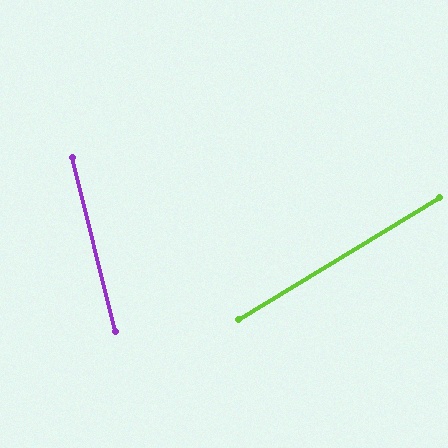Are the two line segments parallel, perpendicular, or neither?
Neither parallel nor perpendicular — they differ by about 73°.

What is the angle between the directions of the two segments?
Approximately 73 degrees.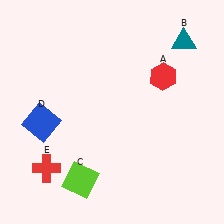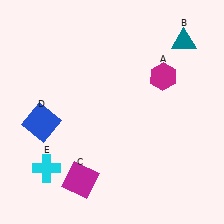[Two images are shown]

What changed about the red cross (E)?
In Image 1, E is red. In Image 2, it changed to cyan.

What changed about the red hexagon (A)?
In Image 1, A is red. In Image 2, it changed to magenta.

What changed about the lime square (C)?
In Image 1, C is lime. In Image 2, it changed to magenta.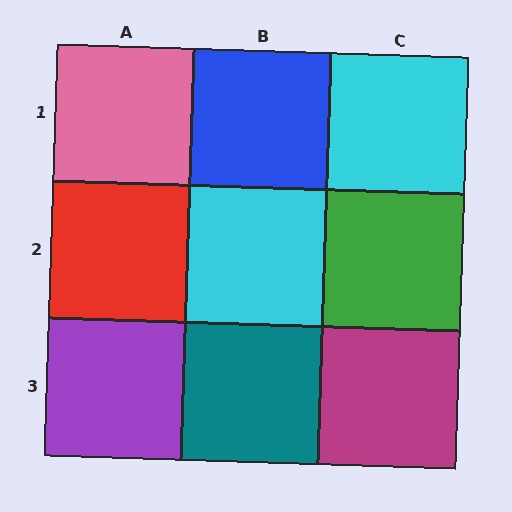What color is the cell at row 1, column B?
Blue.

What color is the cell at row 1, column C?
Cyan.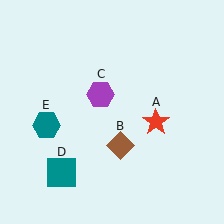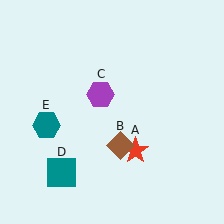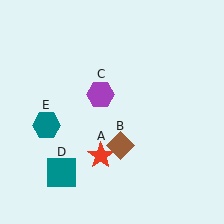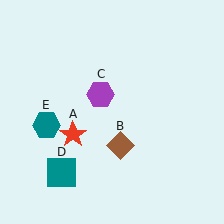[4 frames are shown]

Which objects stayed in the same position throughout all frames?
Brown diamond (object B) and purple hexagon (object C) and teal square (object D) and teal hexagon (object E) remained stationary.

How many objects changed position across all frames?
1 object changed position: red star (object A).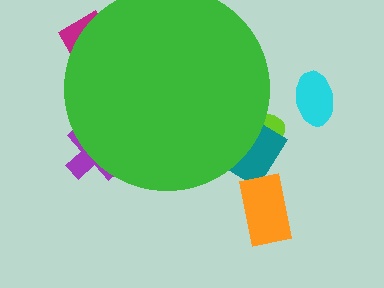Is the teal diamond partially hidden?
Yes, the teal diamond is partially hidden behind the green circle.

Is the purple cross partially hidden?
Yes, the purple cross is partially hidden behind the green circle.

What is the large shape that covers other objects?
A green circle.